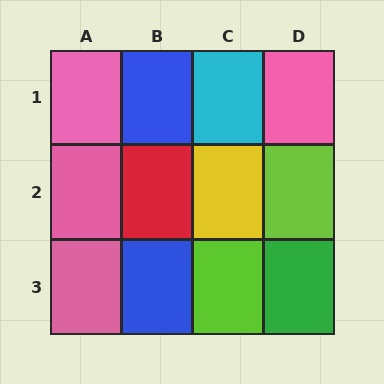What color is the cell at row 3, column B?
Blue.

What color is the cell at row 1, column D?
Pink.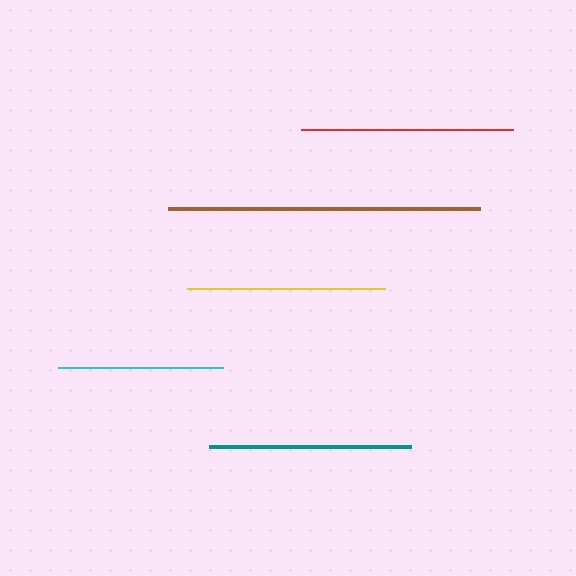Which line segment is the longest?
The brown line is the longest at approximately 312 pixels.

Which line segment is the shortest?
The cyan line is the shortest at approximately 165 pixels.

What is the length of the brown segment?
The brown segment is approximately 312 pixels long.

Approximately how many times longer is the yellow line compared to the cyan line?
The yellow line is approximately 1.2 times the length of the cyan line.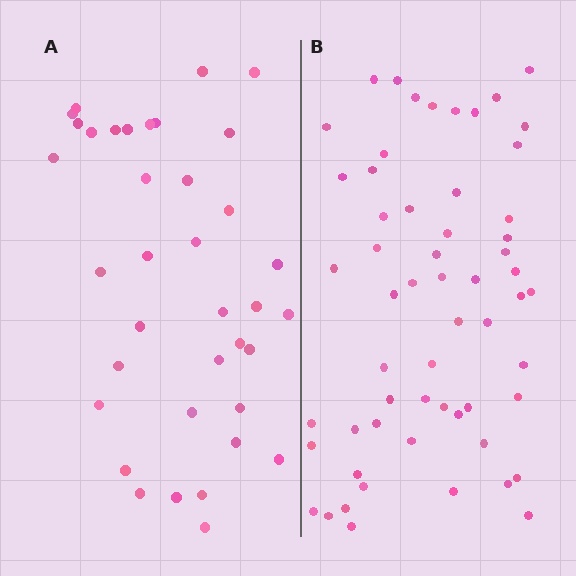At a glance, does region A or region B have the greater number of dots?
Region B (the right region) has more dots.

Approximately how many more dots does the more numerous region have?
Region B has approximately 20 more dots than region A.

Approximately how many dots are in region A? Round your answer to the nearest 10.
About 40 dots. (The exact count is 37, which rounds to 40.)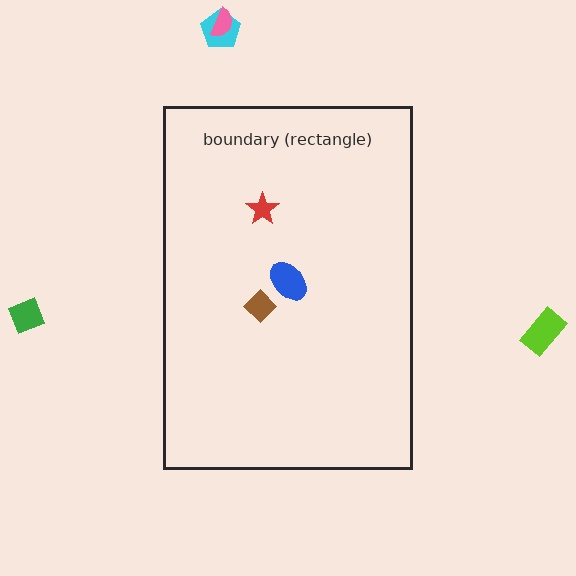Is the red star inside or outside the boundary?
Inside.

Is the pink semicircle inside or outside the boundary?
Outside.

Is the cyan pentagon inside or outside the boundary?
Outside.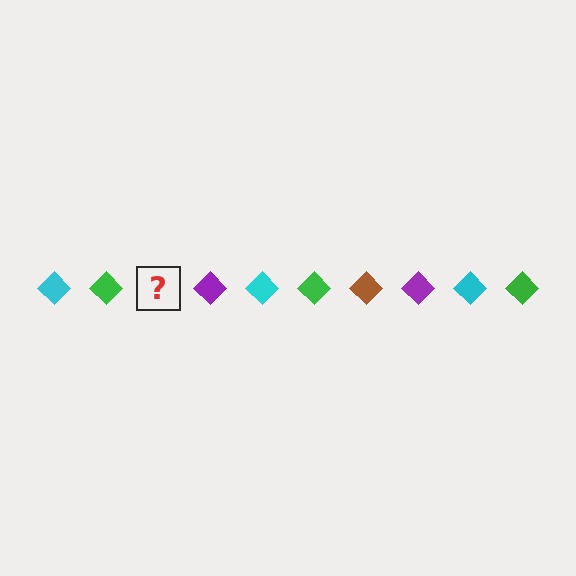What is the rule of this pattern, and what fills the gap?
The rule is that the pattern cycles through cyan, green, brown, purple diamonds. The gap should be filled with a brown diamond.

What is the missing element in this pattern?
The missing element is a brown diamond.